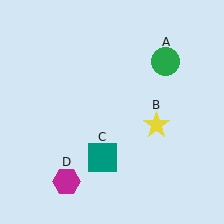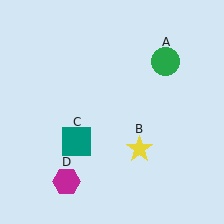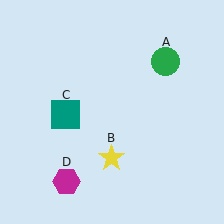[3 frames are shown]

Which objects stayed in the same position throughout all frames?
Green circle (object A) and magenta hexagon (object D) remained stationary.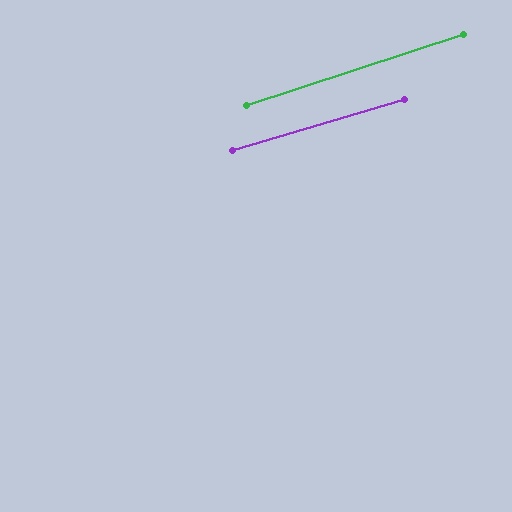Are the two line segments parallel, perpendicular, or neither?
Parallel — their directions differ by only 1.4°.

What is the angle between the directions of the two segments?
Approximately 1 degree.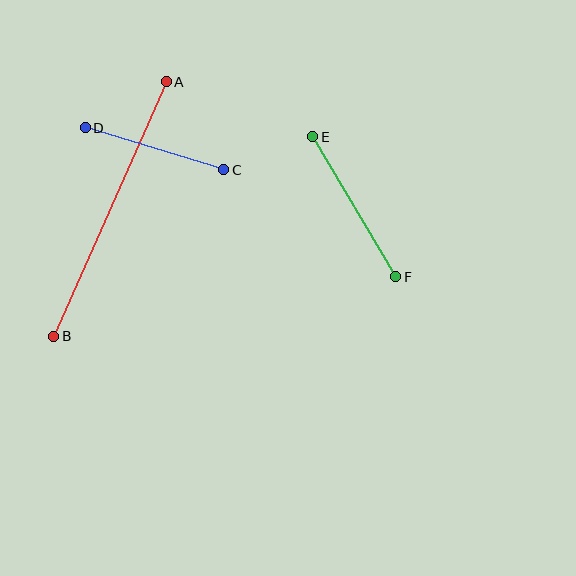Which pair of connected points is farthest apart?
Points A and B are farthest apart.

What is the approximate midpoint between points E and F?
The midpoint is at approximately (354, 207) pixels.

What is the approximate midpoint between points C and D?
The midpoint is at approximately (154, 149) pixels.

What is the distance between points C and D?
The distance is approximately 145 pixels.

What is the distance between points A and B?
The distance is approximately 278 pixels.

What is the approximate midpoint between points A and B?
The midpoint is at approximately (110, 209) pixels.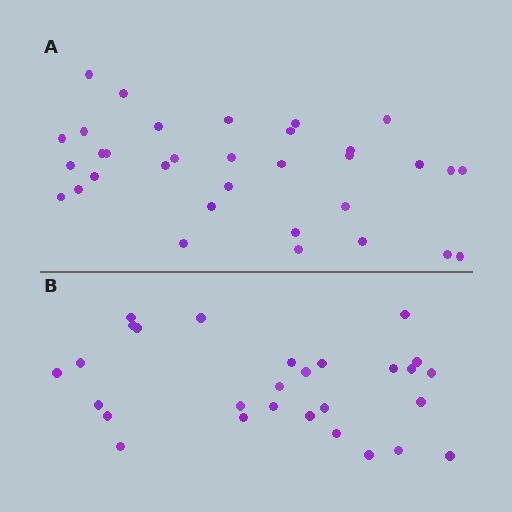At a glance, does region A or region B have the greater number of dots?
Region A (the top region) has more dots.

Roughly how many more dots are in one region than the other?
Region A has about 5 more dots than region B.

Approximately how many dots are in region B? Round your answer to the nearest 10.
About 30 dots. (The exact count is 28, which rounds to 30.)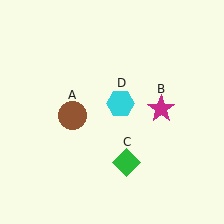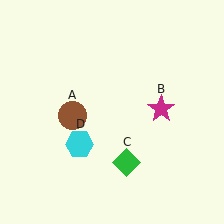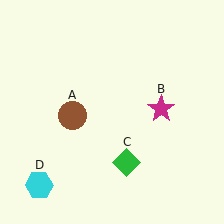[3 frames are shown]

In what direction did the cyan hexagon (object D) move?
The cyan hexagon (object D) moved down and to the left.